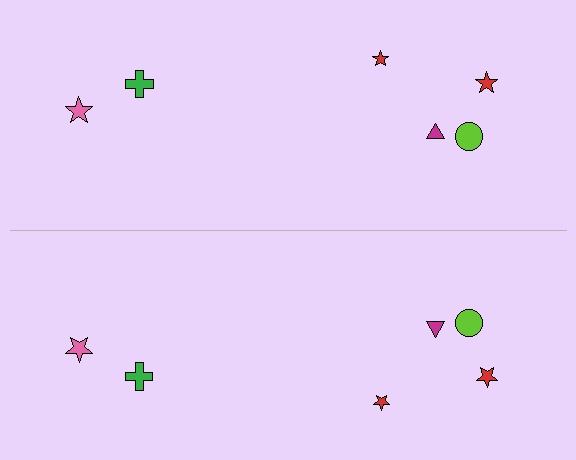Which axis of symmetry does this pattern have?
The pattern has a horizontal axis of symmetry running through the center of the image.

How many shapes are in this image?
There are 12 shapes in this image.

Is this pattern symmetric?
Yes, this pattern has bilateral (reflection) symmetry.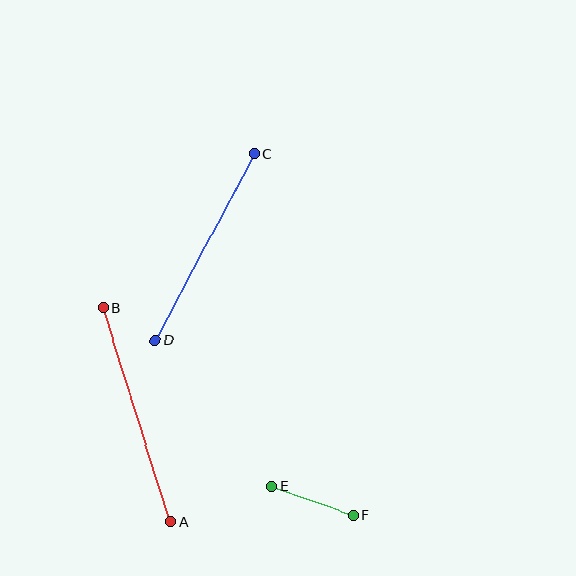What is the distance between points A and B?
The distance is approximately 224 pixels.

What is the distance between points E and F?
The distance is approximately 86 pixels.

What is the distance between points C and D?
The distance is approximately 211 pixels.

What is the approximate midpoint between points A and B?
The midpoint is at approximately (137, 415) pixels.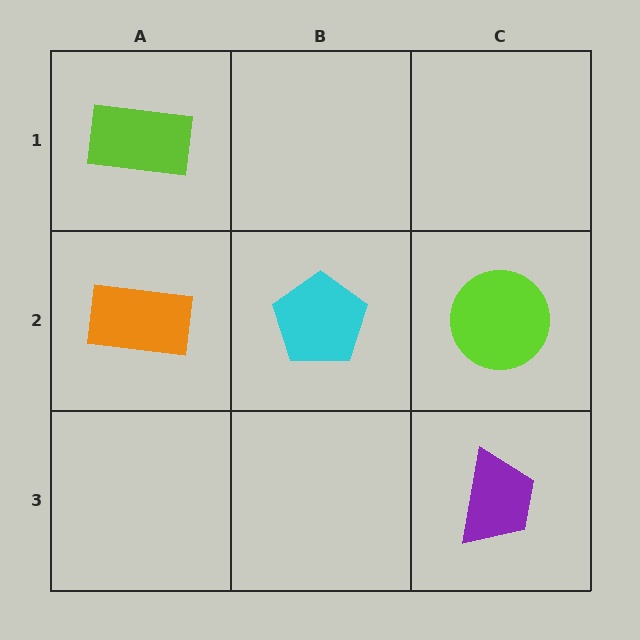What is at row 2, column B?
A cyan pentagon.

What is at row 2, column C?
A lime circle.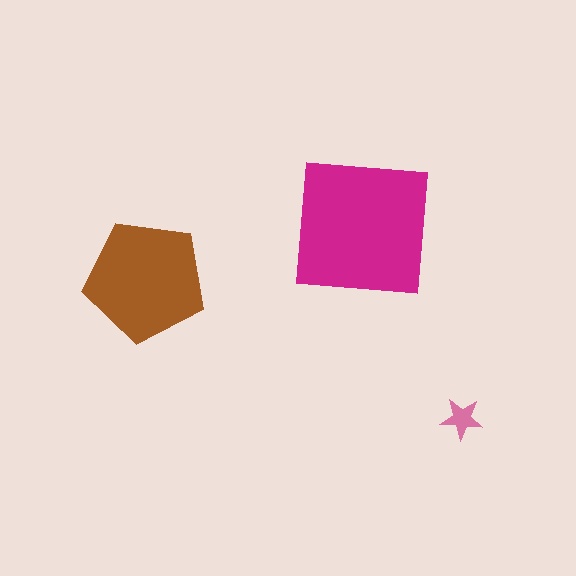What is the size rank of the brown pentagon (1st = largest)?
2nd.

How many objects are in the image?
There are 3 objects in the image.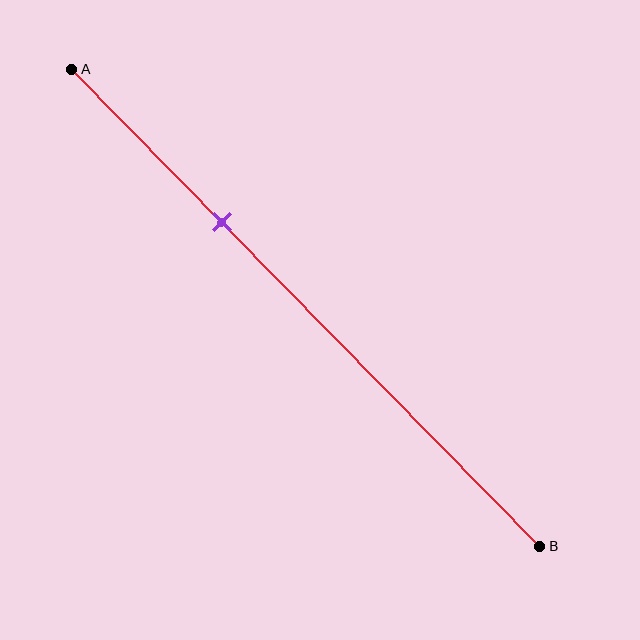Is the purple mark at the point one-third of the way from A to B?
Yes, the mark is approximately at the one-third point.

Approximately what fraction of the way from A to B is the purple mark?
The purple mark is approximately 30% of the way from A to B.